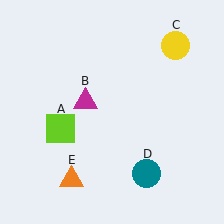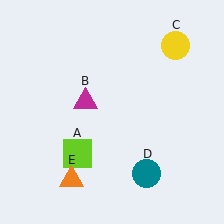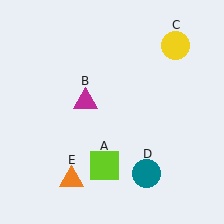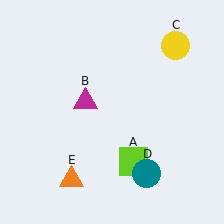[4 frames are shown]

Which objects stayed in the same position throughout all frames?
Magenta triangle (object B) and yellow circle (object C) and teal circle (object D) and orange triangle (object E) remained stationary.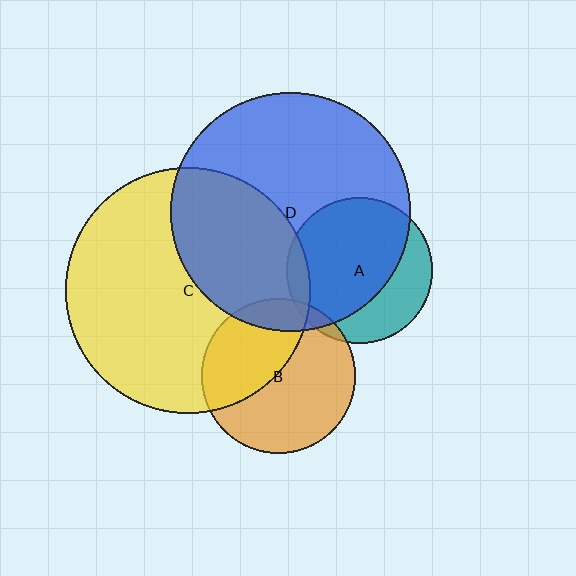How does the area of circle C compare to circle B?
Approximately 2.5 times.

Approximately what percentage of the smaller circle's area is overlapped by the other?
Approximately 10%.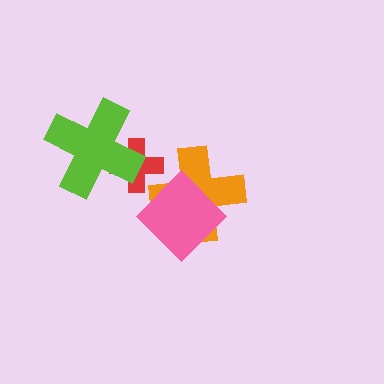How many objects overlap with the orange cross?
1 object overlaps with the orange cross.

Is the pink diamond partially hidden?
No, no other shape covers it.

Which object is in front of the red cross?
The lime cross is in front of the red cross.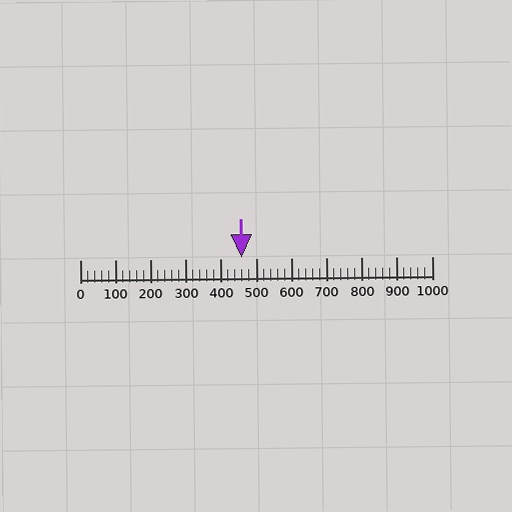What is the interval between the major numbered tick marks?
The major tick marks are spaced 100 units apart.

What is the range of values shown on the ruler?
The ruler shows values from 0 to 1000.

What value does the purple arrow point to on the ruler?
The purple arrow points to approximately 460.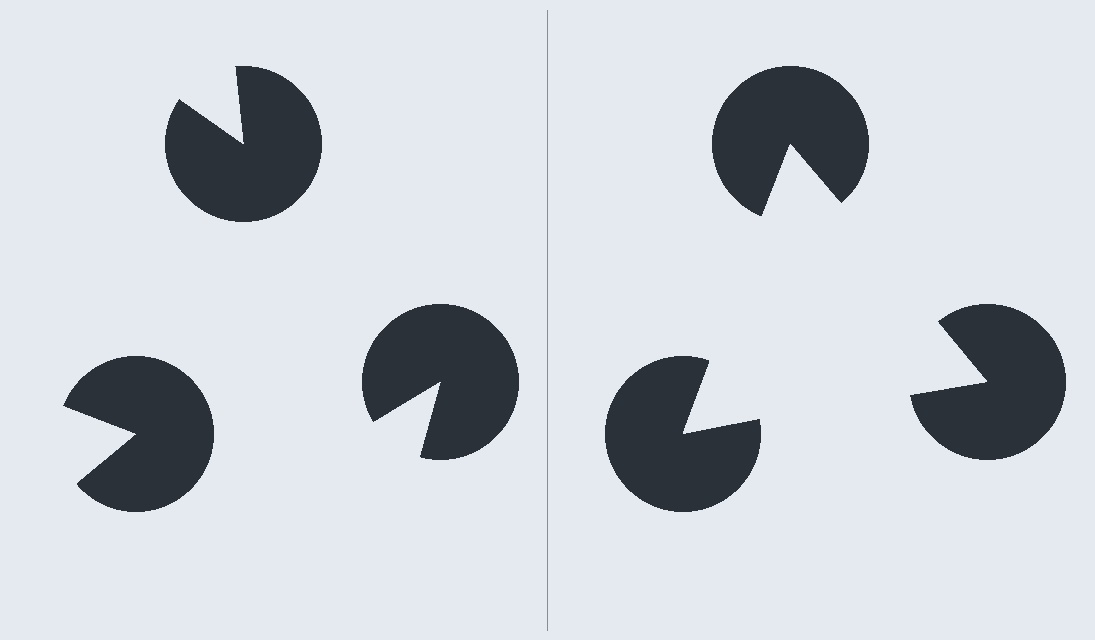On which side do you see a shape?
An illusory triangle appears on the right side. On the left side the wedge cuts are rotated, so no coherent shape forms.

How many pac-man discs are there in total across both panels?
6 — 3 on each side.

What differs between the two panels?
The pac-man discs are positioned identically on both sides; only the wedge orientations differ. On the right they align to a triangle; on the left they are misaligned.